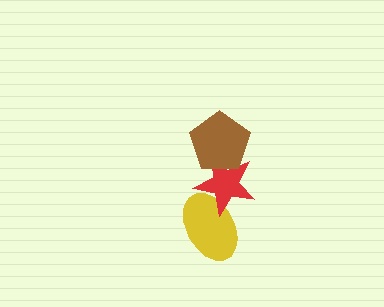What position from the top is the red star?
The red star is 2nd from the top.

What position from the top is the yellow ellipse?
The yellow ellipse is 3rd from the top.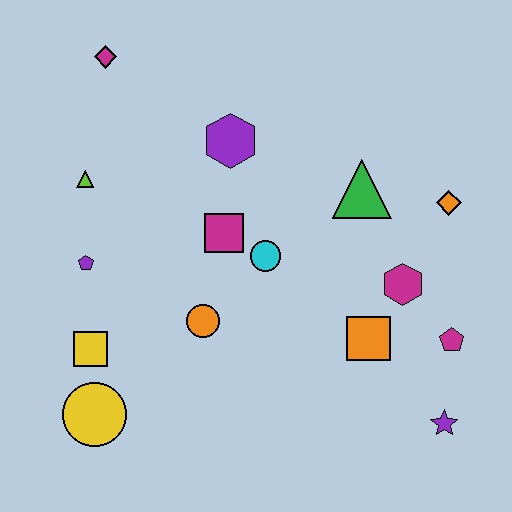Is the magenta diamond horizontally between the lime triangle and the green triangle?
Yes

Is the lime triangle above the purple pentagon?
Yes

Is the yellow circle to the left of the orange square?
Yes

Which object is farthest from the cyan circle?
The magenta diamond is farthest from the cyan circle.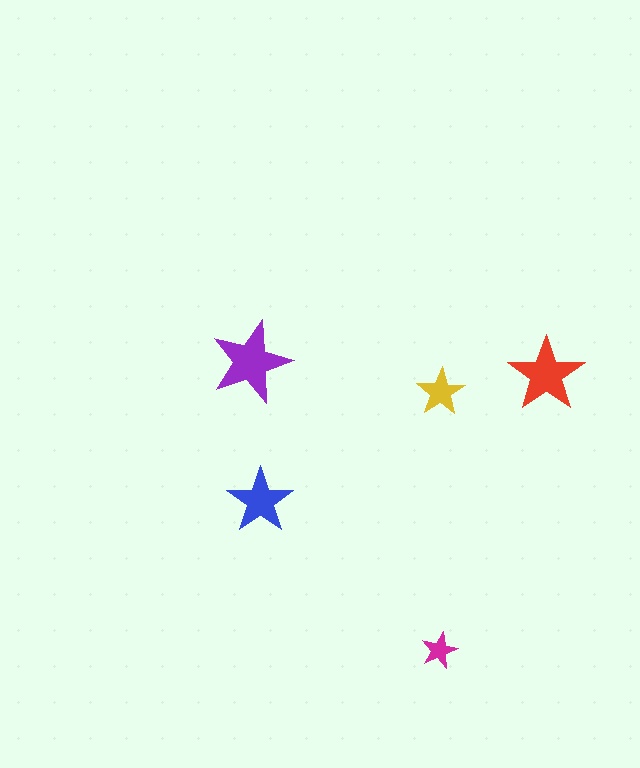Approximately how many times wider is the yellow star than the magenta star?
About 1.5 times wider.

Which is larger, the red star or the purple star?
The purple one.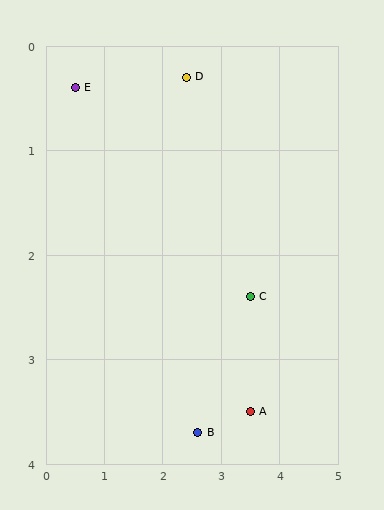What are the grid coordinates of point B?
Point B is at approximately (2.6, 3.7).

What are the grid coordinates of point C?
Point C is at approximately (3.5, 2.4).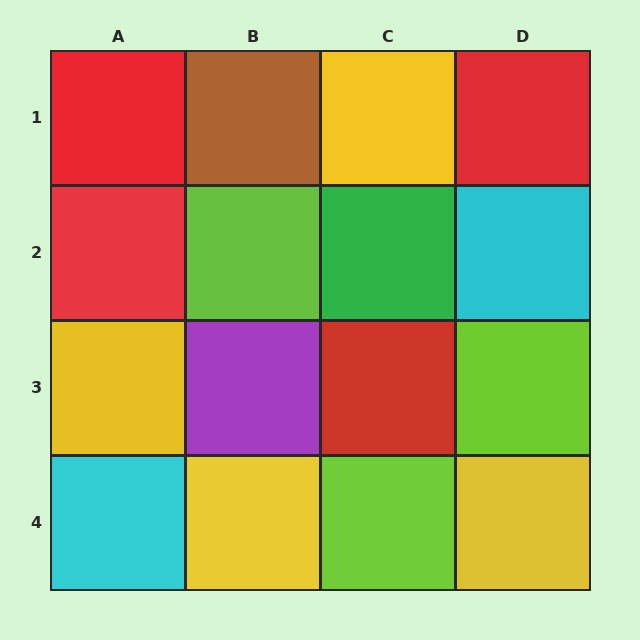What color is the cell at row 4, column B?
Yellow.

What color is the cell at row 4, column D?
Yellow.